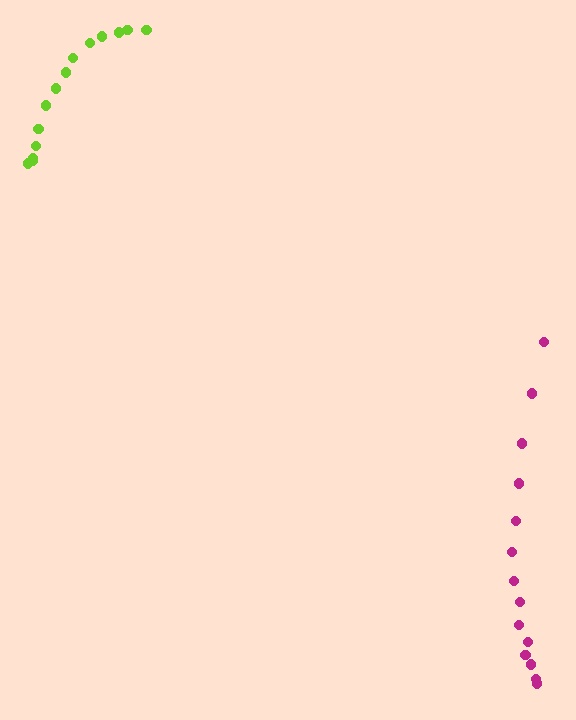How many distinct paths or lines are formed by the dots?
There are 2 distinct paths.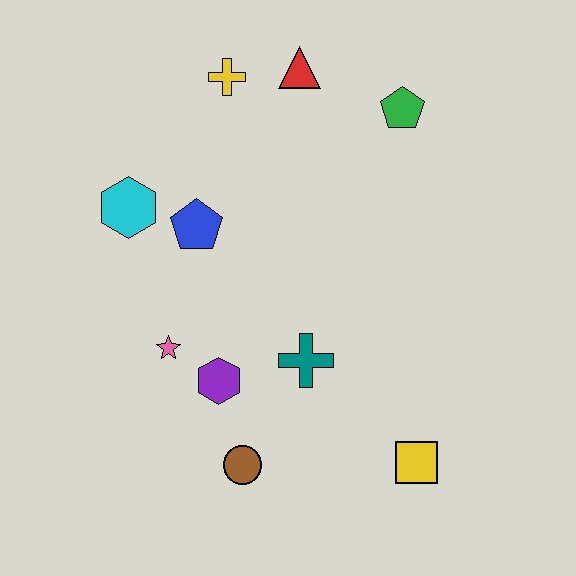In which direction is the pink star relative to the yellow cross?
The pink star is below the yellow cross.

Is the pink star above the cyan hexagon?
No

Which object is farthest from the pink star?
The green pentagon is farthest from the pink star.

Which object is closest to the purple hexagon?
The pink star is closest to the purple hexagon.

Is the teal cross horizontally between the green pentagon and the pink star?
Yes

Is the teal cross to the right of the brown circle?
Yes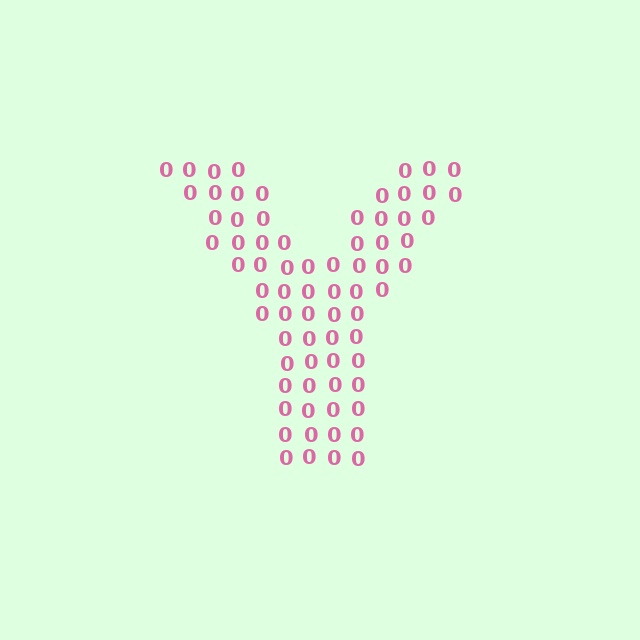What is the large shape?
The large shape is the letter Y.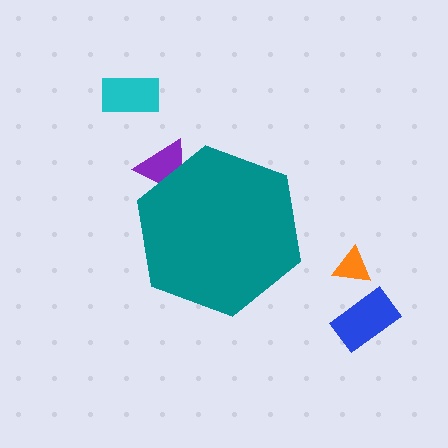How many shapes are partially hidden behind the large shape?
1 shape is partially hidden.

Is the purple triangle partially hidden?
Yes, the purple triangle is partially hidden behind the teal hexagon.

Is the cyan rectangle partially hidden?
No, the cyan rectangle is fully visible.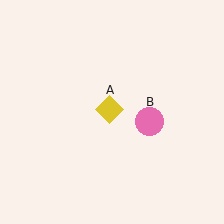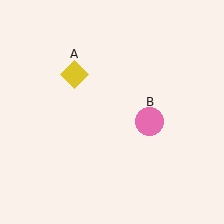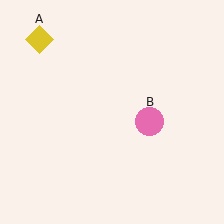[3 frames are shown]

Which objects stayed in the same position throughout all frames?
Pink circle (object B) remained stationary.